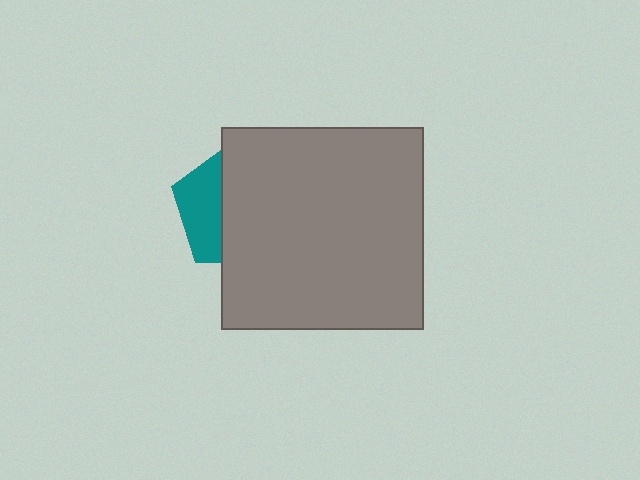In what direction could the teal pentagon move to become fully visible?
The teal pentagon could move left. That would shift it out from behind the gray square entirely.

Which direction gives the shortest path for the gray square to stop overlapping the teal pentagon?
Moving right gives the shortest separation.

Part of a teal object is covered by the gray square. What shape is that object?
It is a pentagon.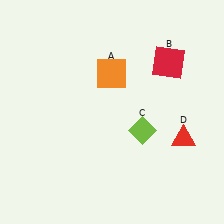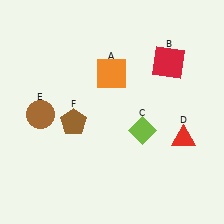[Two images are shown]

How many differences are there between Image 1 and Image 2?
There are 2 differences between the two images.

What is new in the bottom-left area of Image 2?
A brown pentagon (F) was added in the bottom-left area of Image 2.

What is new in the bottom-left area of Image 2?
A brown circle (E) was added in the bottom-left area of Image 2.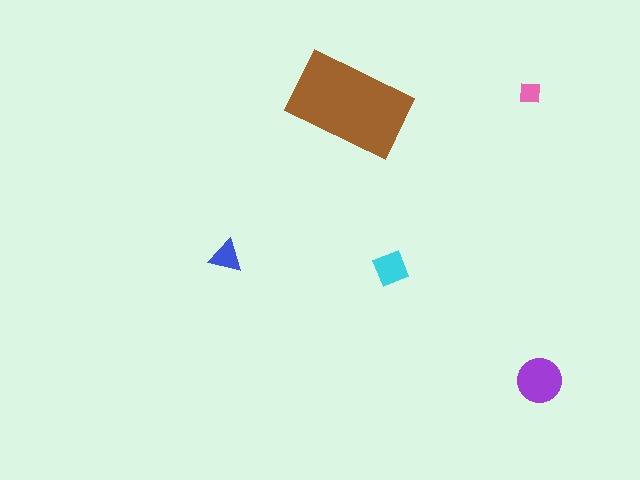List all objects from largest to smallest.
The brown rectangle, the purple circle, the cyan square, the blue triangle, the pink square.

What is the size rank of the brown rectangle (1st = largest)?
1st.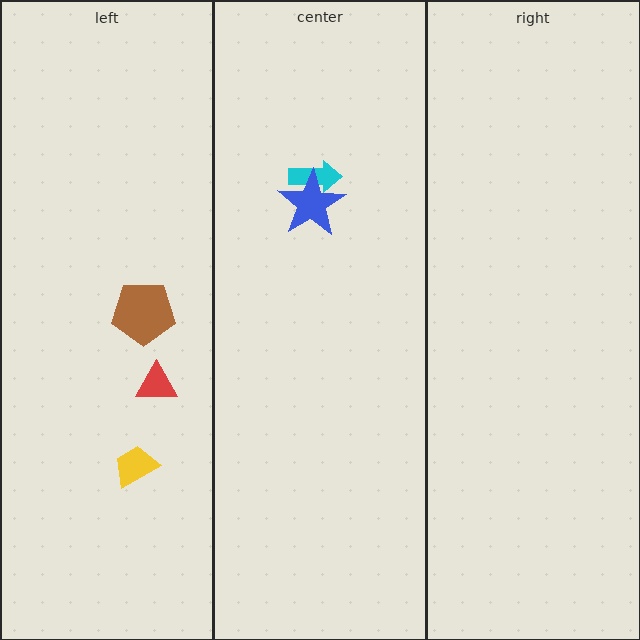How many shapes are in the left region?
3.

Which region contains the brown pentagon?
The left region.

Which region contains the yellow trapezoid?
The left region.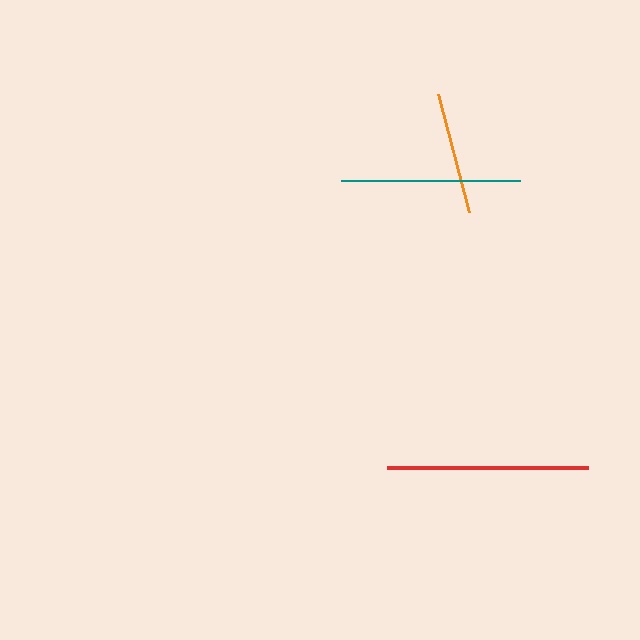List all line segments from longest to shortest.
From longest to shortest: red, teal, orange.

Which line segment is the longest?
The red line is the longest at approximately 201 pixels.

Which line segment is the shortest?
The orange line is the shortest at approximately 122 pixels.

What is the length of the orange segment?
The orange segment is approximately 122 pixels long.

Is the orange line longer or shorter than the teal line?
The teal line is longer than the orange line.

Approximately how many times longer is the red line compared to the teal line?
The red line is approximately 1.1 times the length of the teal line.